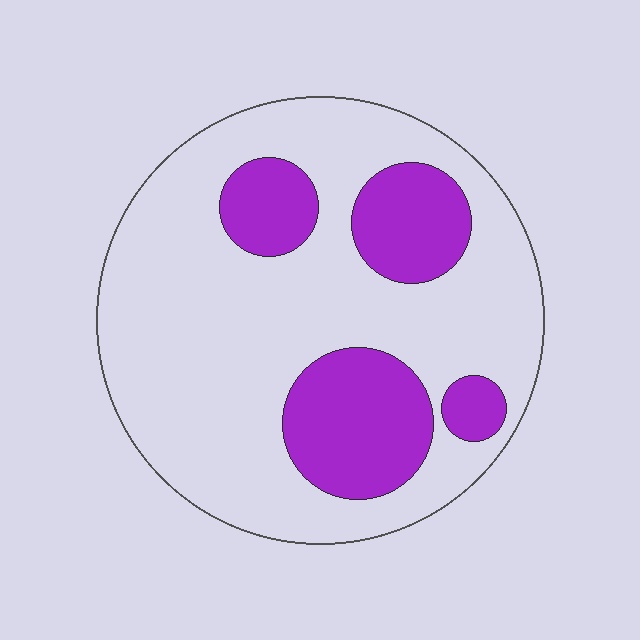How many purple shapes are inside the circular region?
4.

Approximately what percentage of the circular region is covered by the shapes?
Approximately 25%.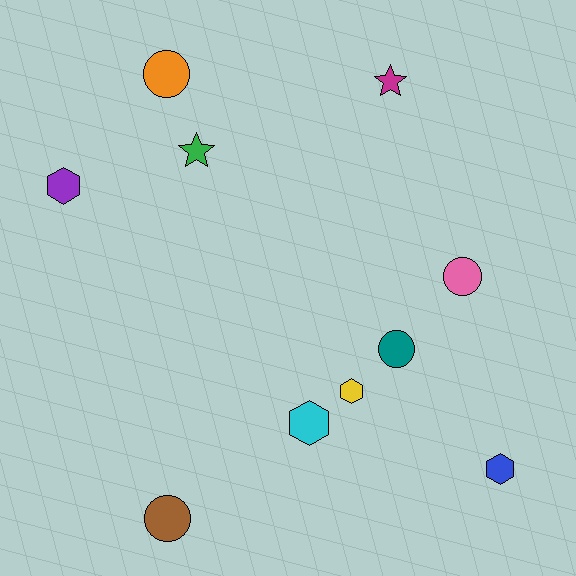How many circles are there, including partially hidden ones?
There are 4 circles.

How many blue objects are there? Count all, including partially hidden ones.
There is 1 blue object.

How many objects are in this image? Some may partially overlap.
There are 10 objects.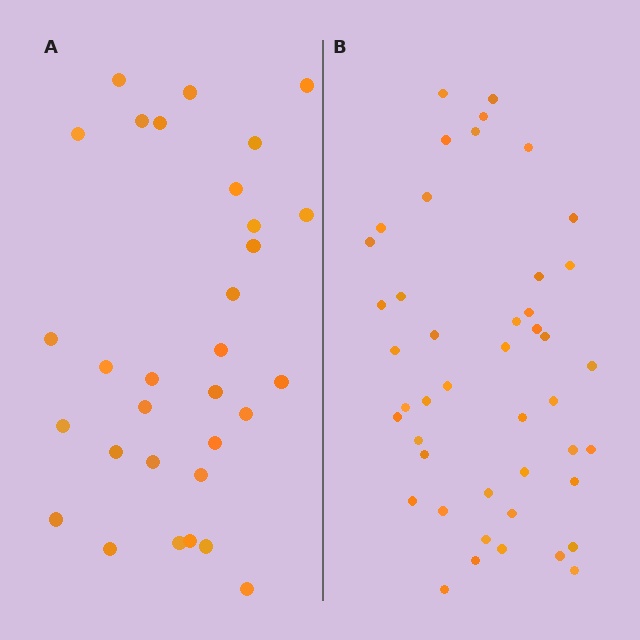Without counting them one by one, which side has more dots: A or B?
Region B (the right region) has more dots.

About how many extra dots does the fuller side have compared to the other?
Region B has approximately 15 more dots than region A.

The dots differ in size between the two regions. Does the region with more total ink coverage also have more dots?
No. Region A has more total ink coverage because its dots are larger, but region B actually contains more individual dots. Total area can be misleading — the number of items is what matters here.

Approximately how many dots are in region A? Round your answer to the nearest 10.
About 30 dots. (The exact count is 31, which rounds to 30.)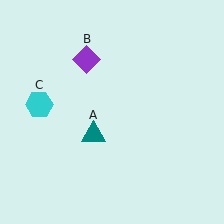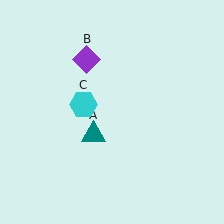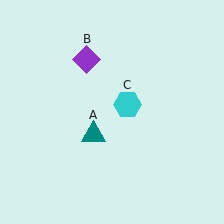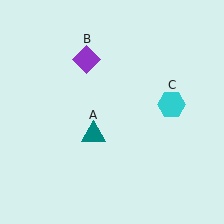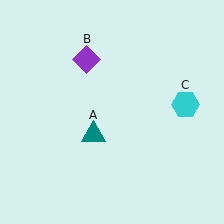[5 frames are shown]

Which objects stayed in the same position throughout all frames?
Teal triangle (object A) and purple diamond (object B) remained stationary.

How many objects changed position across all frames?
1 object changed position: cyan hexagon (object C).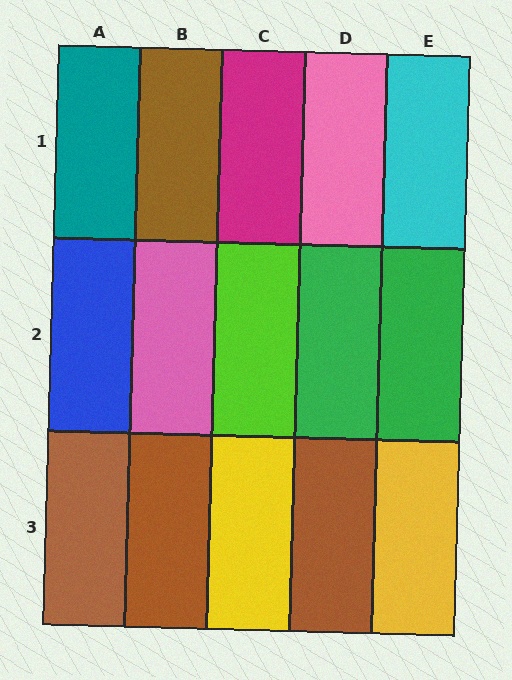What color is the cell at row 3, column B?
Brown.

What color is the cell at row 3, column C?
Yellow.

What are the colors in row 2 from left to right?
Blue, pink, lime, green, green.